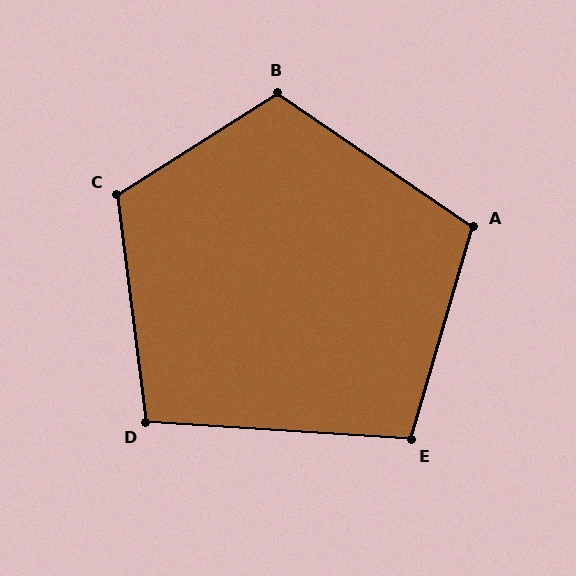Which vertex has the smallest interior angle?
D, at approximately 101 degrees.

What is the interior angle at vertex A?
Approximately 108 degrees (obtuse).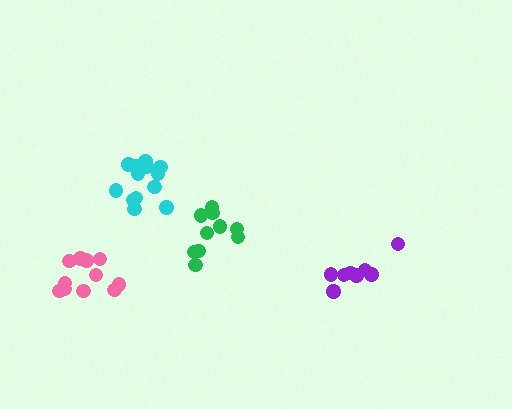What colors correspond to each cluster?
The clusters are colored: purple, green, cyan, pink.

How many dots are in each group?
Group 1: 8 dots, Group 2: 10 dots, Group 3: 14 dots, Group 4: 11 dots (43 total).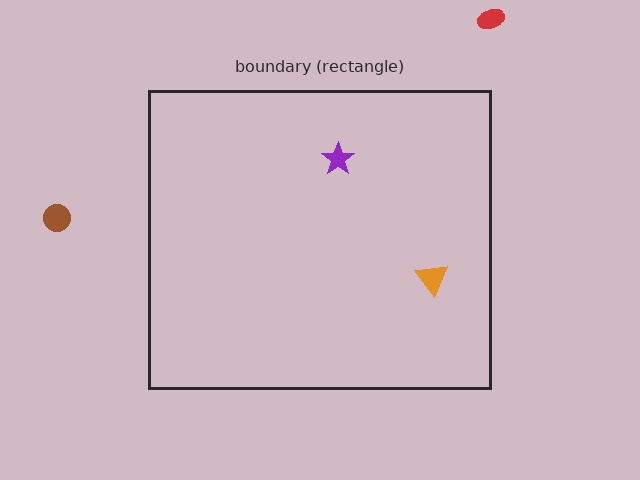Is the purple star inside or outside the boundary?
Inside.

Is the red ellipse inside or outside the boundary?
Outside.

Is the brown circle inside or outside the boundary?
Outside.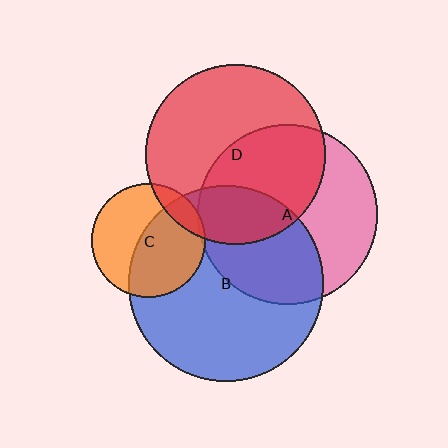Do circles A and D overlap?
Yes.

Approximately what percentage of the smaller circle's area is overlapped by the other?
Approximately 45%.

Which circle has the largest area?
Circle B (blue).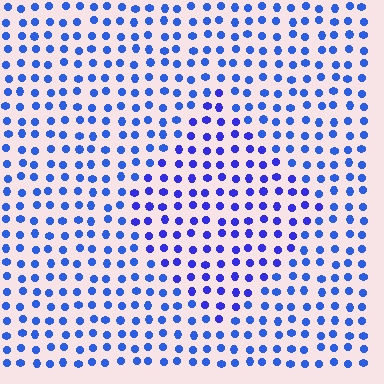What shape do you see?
I see a diamond.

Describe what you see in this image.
The image is filled with small blue elements in a uniform arrangement. A diamond-shaped region is visible where the elements are tinted to a slightly different hue, forming a subtle color boundary.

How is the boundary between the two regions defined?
The boundary is defined purely by a slight shift in hue (about 19 degrees). Spacing, size, and orientation are identical on both sides.